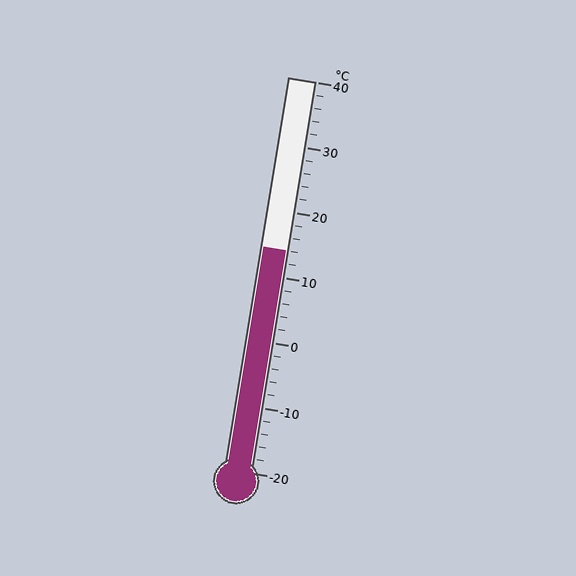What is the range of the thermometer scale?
The thermometer scale ranges from -20°C to 40°C.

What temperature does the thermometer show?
The thermometer shows approximately 14°C.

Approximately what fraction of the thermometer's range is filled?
The thermometer is filled to approximately 55% of its range.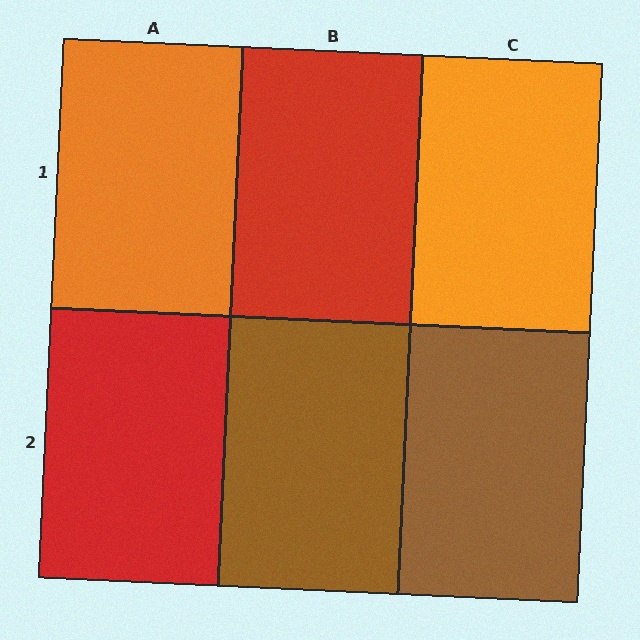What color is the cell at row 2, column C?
Brown.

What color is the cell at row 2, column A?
Red.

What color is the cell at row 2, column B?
Brown.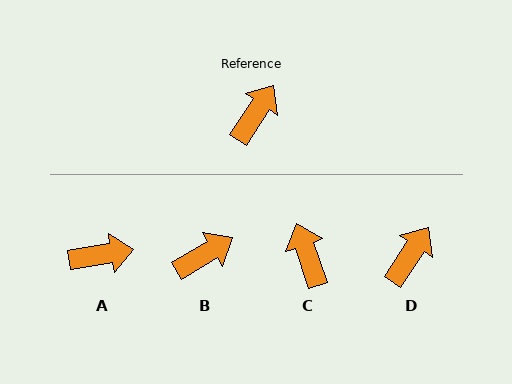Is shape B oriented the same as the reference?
No, it is off by about 25 degrees.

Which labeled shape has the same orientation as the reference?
D.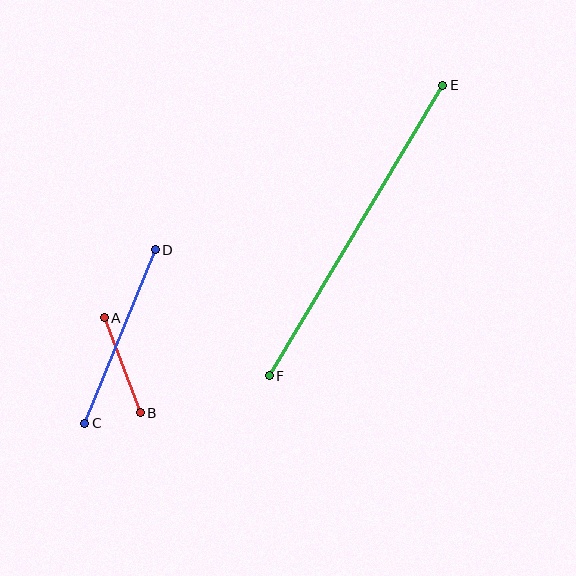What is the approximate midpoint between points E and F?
The midpoint is at approximately (356, 231) pixels.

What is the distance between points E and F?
The distance is approximately 338 pixels.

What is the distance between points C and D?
The distance is approximately 187 pixels.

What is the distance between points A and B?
The distance is approximately 102 pixels.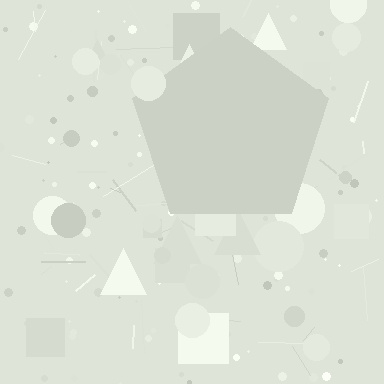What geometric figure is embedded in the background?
A pentagon is embedded in the background.